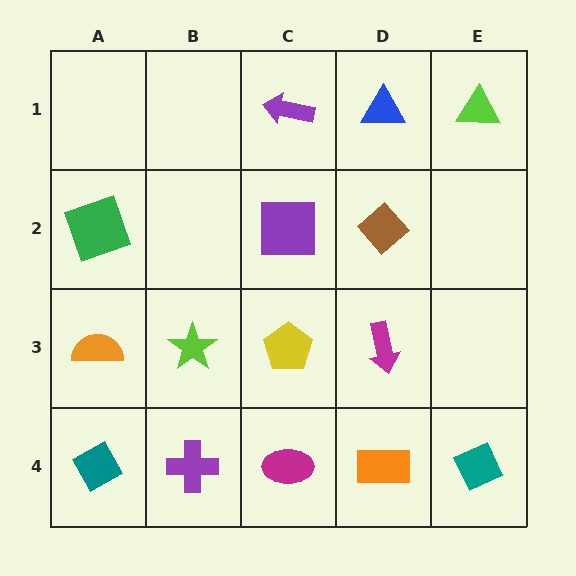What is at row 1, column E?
A lime triangle.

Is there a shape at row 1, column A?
No, that cell is empty.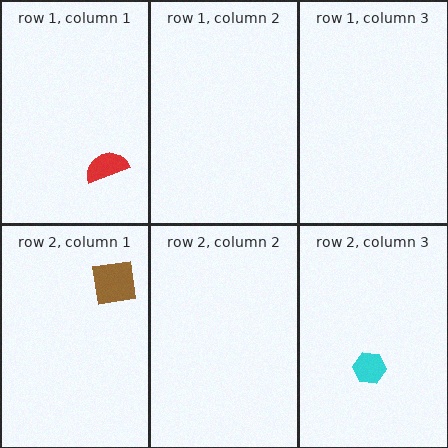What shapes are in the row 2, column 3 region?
The cyan hexagon.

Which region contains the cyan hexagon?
The row 2, column 3 region.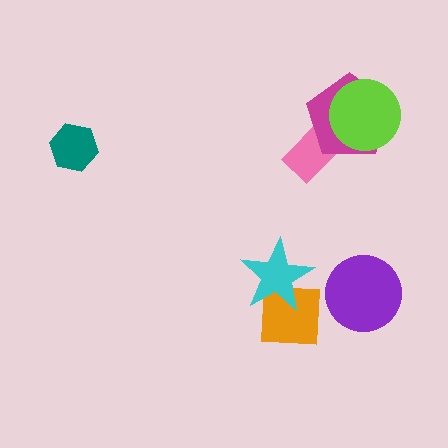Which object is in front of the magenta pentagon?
The lime circle is in front of the magenta pentagon.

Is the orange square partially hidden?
Yes, it is partially covered by another shape.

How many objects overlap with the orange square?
1 object overlaps with the orange square.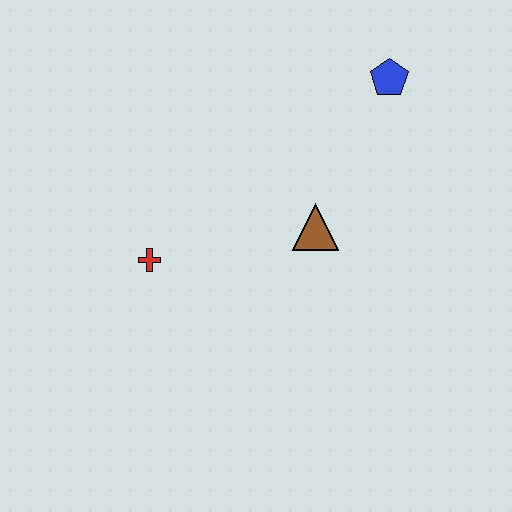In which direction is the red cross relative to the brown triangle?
The red cross is to the left of the brown triangle.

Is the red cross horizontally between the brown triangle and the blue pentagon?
No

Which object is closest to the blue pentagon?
The brown triangle is closest to the blue pentagon.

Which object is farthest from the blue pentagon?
The red cross is farthest from the blue pentagon.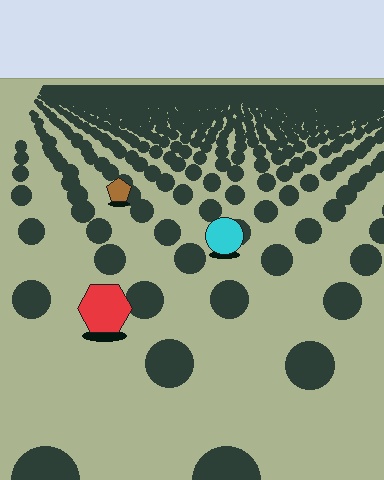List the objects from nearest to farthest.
From nearest to farthest: the red hexagon, the cyan circle, the brown pentagon.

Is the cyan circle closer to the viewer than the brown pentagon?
Yes. The cyan circle is closer — you can tell from the texture gradient: the ground texture is coarser near it.